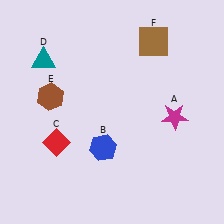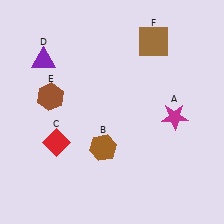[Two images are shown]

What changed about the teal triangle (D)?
In Image 1, D is teal. In Image 2, it changed to purple.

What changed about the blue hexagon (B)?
In Image 1, B is blue. In Image 2, it changed to brown.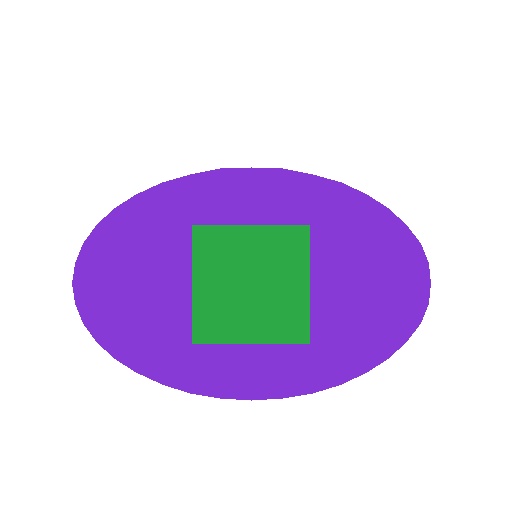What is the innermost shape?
The green square.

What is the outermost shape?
The purple ellipse.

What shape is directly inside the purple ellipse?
The green square.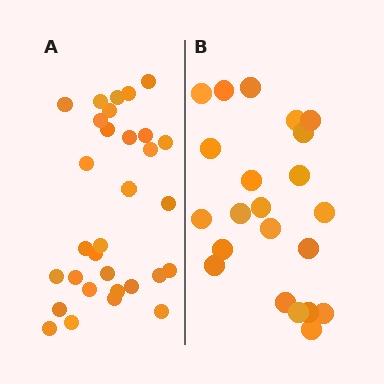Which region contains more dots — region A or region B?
Region A (the left region) has more dots.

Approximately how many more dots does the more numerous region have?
Region A has roughly 8 or so more dots than region B.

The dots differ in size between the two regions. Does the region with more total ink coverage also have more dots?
No. Region B has more total ink coverage because its dots are larger, but region A actually contains more individual dots. Total area can be misleading — the number of items is what matters here.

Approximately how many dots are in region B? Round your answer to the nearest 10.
About 20 dots. (The exact count is 22, which rounds to 20.)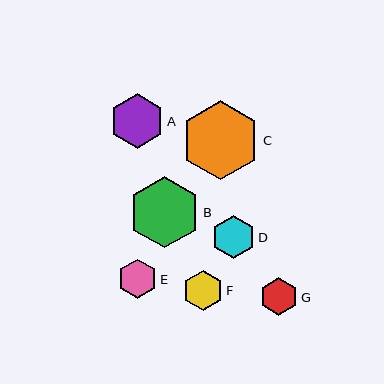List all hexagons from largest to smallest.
From largest to smallest: C, B, A, D, F, E, G.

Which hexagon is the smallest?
Hexagon G is the smallest with a size of approximately 37 pixels.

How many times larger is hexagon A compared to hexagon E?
Hexagon A is approximately 1.4 times the size of hexagon E.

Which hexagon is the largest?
Hexagon C is the largest with a size of approximately 79 pixels.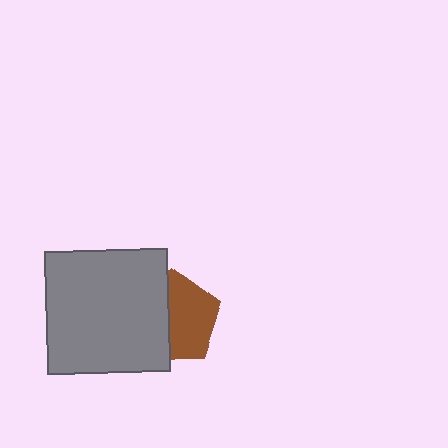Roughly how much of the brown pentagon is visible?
About half of it is visible (roughly 55%).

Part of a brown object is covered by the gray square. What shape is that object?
It is a pentagon.